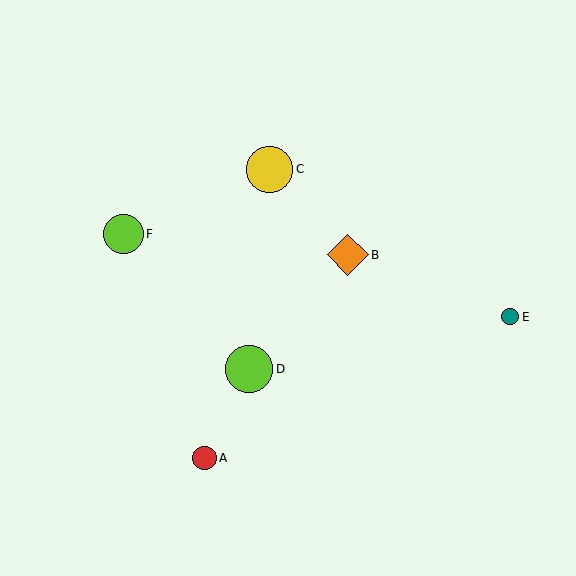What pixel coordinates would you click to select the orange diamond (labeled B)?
Click at (348, 255) to select the orange diamond B.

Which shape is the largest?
The lime circle (labeled D) is the largest.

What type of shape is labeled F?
Shape F is a lime circle.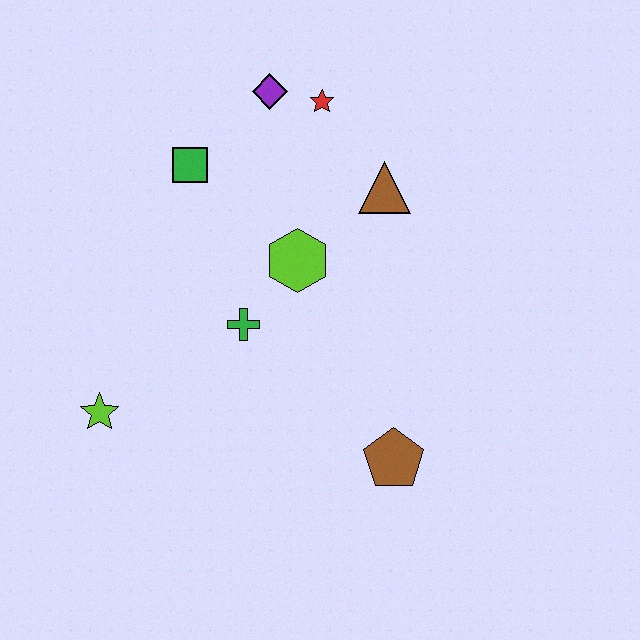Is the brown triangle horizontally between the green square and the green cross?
No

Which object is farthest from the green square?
The brown pentagon is farthest from the green square.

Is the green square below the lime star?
No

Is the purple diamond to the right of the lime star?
Yes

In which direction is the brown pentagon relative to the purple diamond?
The brown pentagon is below the purple diamond.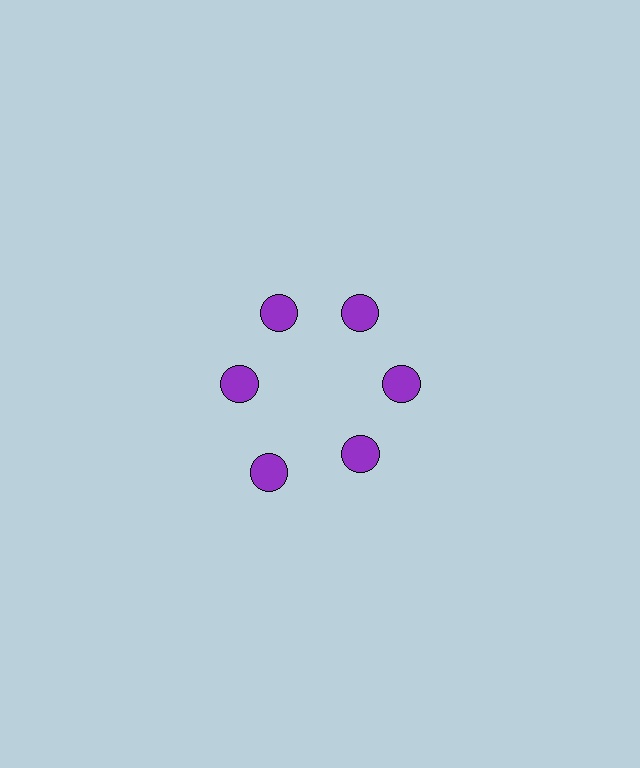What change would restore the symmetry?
The symmetry would be restored by moving it inward, back onto the ring so that all 6 circles sit at equal angles and equal distance from the center.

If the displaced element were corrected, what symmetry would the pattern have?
It would have 6-fold rotational symmetry — the pattern would map onto itself every 60 degrees.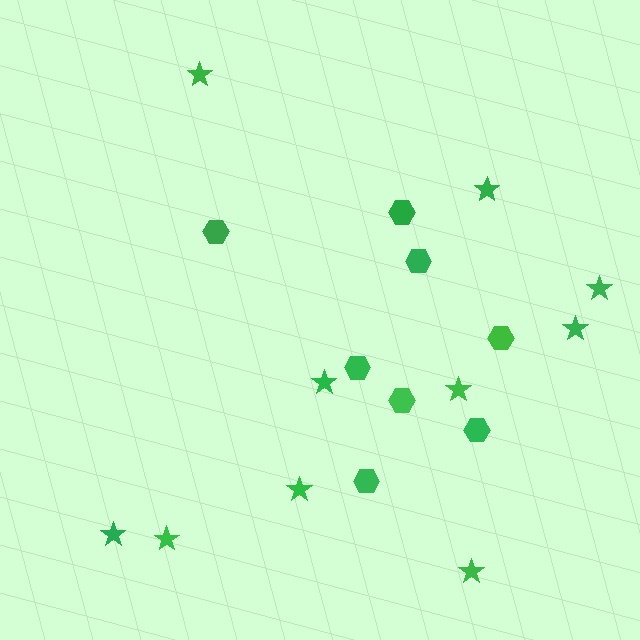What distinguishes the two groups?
There are 2 groups: one group of hexagons (8) and one group of stars (10).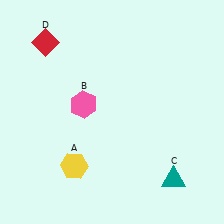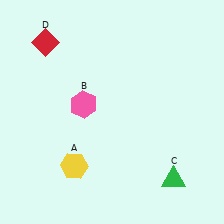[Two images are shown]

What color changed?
The triangle (C) changed from teal in Image 1 to green in Image 2.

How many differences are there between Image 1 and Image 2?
There is 1 difference between the two images.